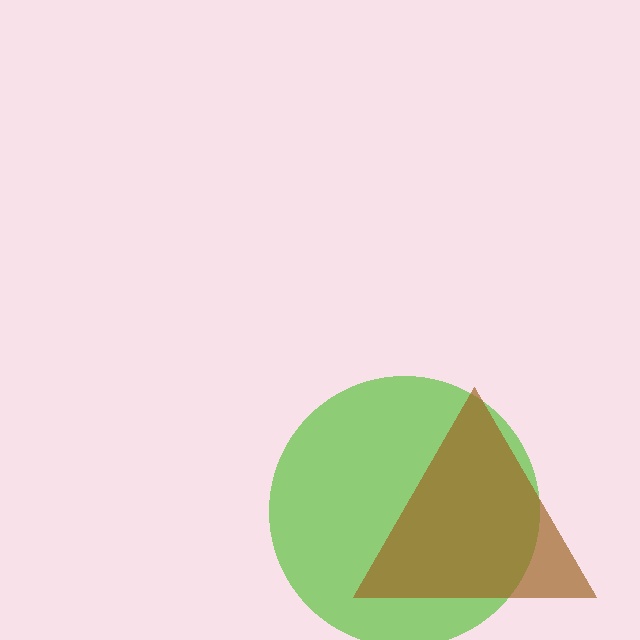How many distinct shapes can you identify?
There are 2 distinct shapes: a lime circle, a brown triangle.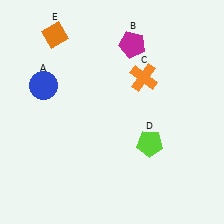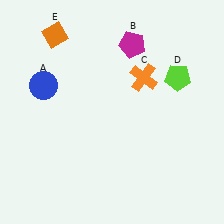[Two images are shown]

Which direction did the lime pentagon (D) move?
The lime pentagon (D) moved up.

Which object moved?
The lime pentagon (D) moved up.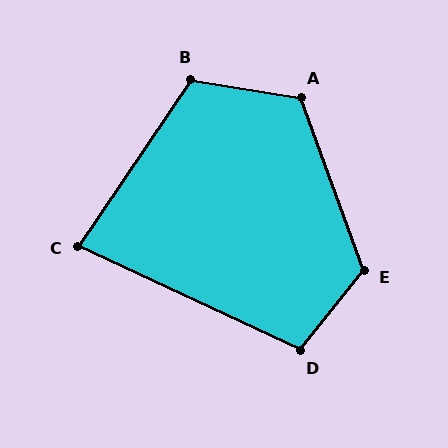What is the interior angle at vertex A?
Approximately 119 degrees (obtuse).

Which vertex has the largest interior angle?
E, at approximately 121 degrees.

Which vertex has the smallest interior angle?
C, at approximately 81 degrees.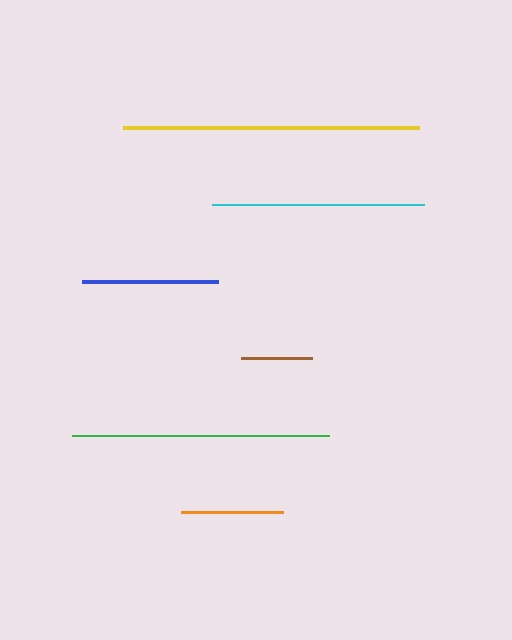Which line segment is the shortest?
The brown line is the shortest at approximately 71 pixels.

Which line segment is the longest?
The yellow line is the longest at approximately 296 pixels.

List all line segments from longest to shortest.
From longest to shortest: yellow, green, cyan, blue, orange, brown.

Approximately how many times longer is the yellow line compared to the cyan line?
The yellow line is approximately 1.4 times the length of the cyan line.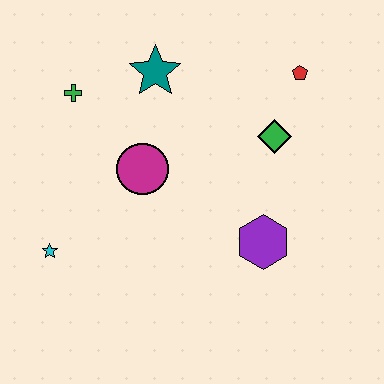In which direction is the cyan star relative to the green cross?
The cyan star is below the green cross.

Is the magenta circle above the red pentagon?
No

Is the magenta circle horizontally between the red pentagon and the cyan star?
Yes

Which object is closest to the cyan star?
The magenta circle is closest to the cyan star.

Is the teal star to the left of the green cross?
No